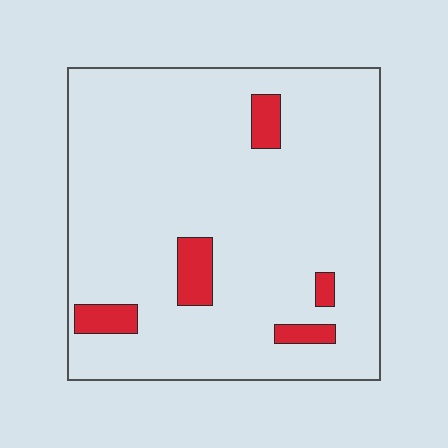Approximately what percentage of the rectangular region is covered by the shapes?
Approximately 10%.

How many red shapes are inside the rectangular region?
5.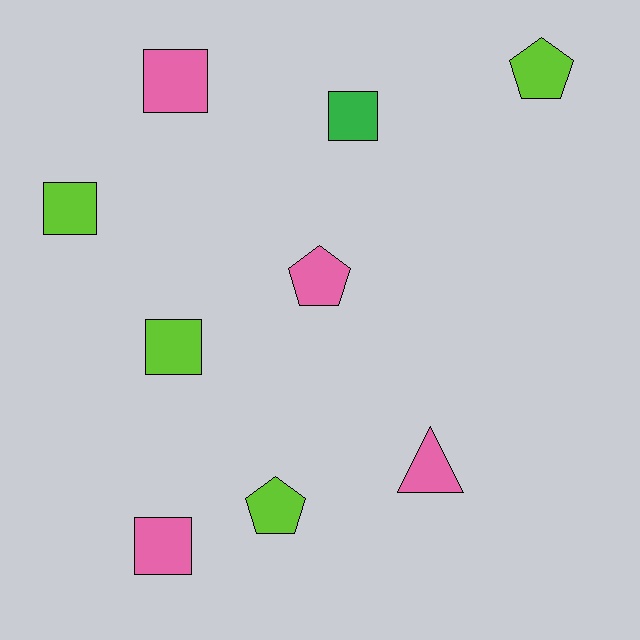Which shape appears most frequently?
Square, with 5 objects.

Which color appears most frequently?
Lime, with 4 objects.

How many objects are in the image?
There are 9 objects.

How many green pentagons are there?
There are no green pentagons.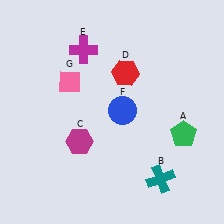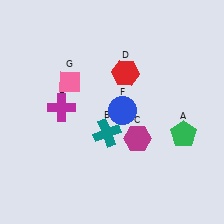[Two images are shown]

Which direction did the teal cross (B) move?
The teal cross (B) moved left.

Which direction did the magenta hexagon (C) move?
The magenta hexagon (C) moved right.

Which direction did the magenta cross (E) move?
The magenta cross (E) moved down.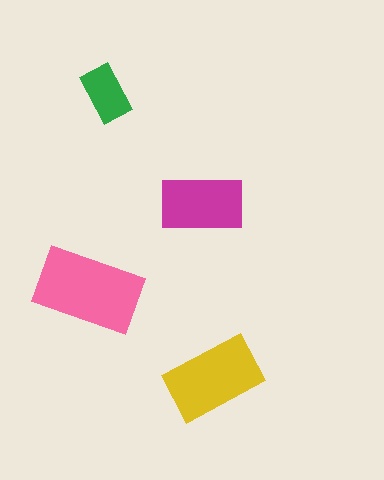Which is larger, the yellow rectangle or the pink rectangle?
The pink one.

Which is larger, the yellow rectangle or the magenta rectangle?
The yellow one.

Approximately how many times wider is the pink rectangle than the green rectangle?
About 2 times wider.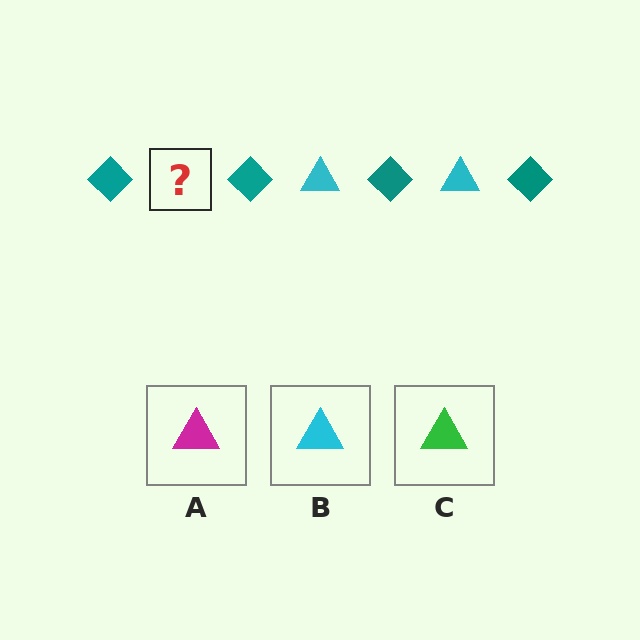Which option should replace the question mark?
Option B.